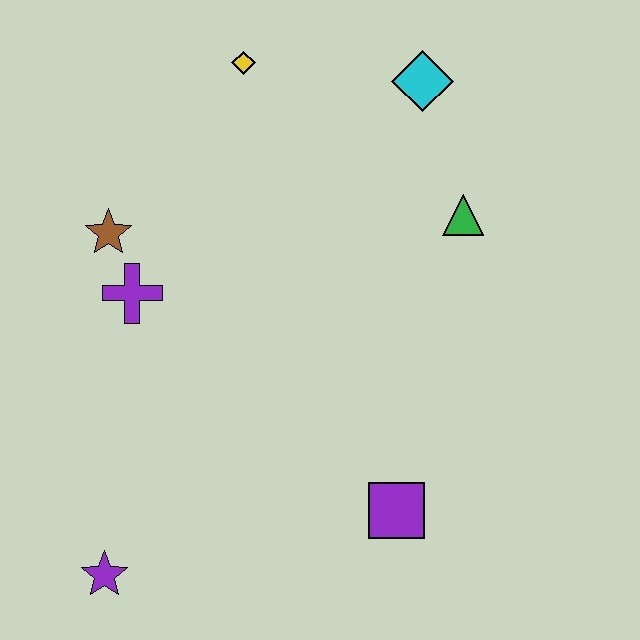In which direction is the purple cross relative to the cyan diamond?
The purple cross is to the left of the cyan diamond.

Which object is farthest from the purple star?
The cyan diamond is farthest from the purple star.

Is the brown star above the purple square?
Yes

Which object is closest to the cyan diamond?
The green triangle is closest to the cyan diamond.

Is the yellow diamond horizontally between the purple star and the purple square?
Yes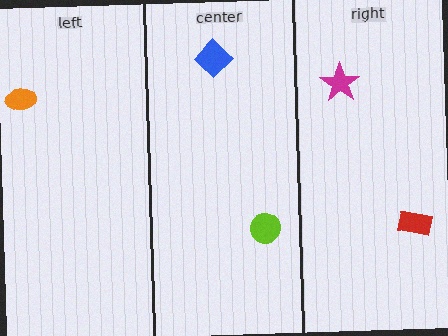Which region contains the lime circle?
The center region.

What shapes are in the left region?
The orange ellipse.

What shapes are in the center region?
The lime circle, the blue diamond.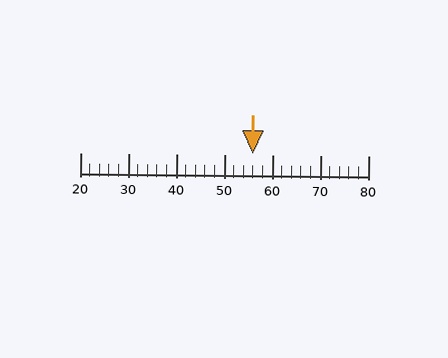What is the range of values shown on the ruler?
The ruler shows values from 20 to 80.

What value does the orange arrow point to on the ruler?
The orange arrow points to approximately 56.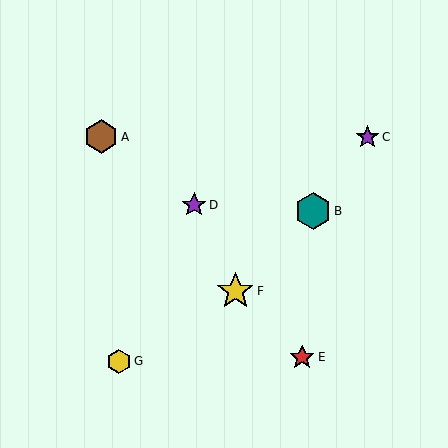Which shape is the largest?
The yellow star (labeled F) is the largest.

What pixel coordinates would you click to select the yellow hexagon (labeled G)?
Click at (119, 361) to select the yellow hexagon G.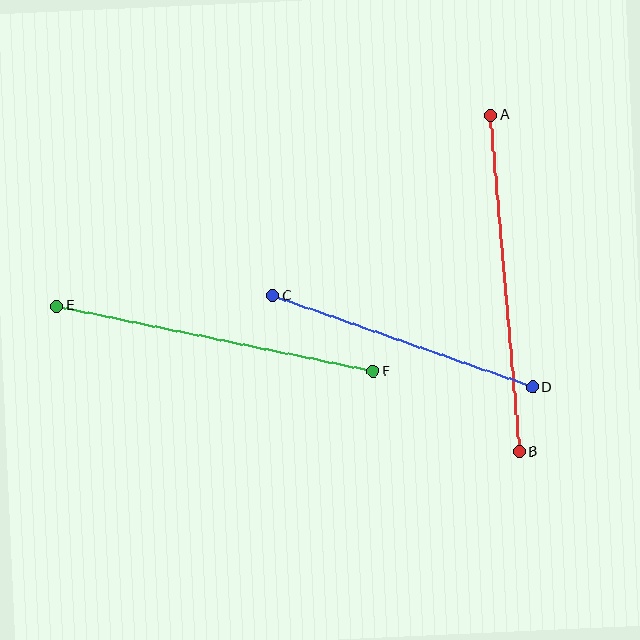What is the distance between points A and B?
The distance is approximately 338 pixels.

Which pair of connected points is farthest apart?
Points A and B are farthest apart.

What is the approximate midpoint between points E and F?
The midpoint is at approximately (215, 339) pixels.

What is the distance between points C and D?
The distance is approximately 276 pixels.